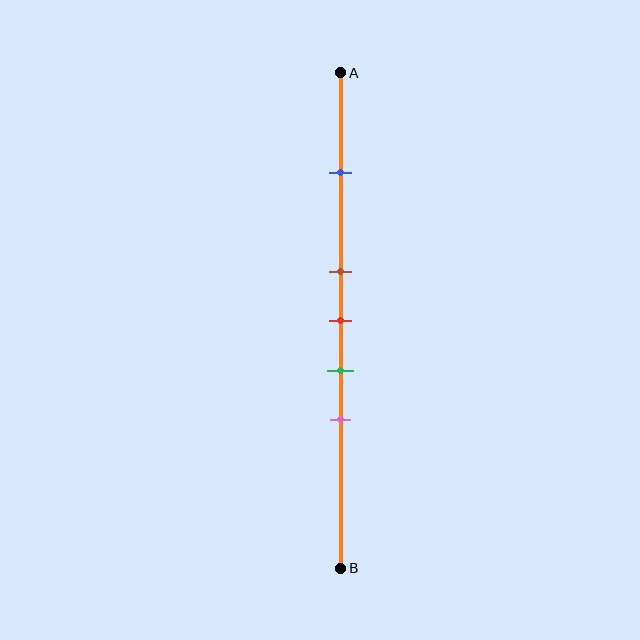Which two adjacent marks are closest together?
The brown and red marks are the closest adjacent pair.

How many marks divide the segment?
There are 5 marks dividing the segment.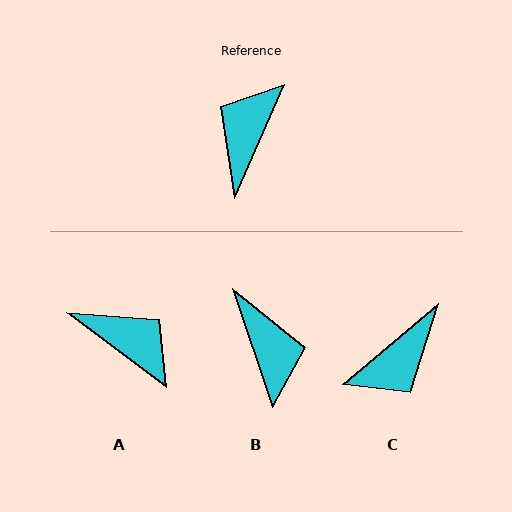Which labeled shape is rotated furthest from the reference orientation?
C, about 154 degrees away.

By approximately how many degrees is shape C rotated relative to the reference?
Approximately 154 degrees counter-clockwise.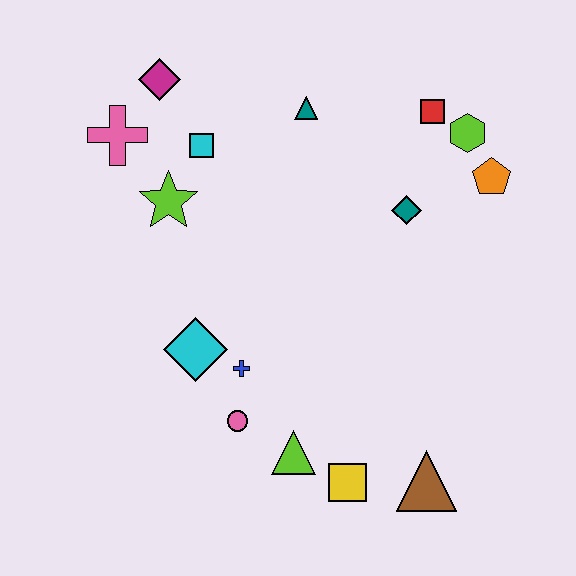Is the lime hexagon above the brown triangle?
Yes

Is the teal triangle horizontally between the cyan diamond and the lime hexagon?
Yes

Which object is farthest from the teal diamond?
The pink cross is farthest from the teal diamond.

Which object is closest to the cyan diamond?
The blue cross is closest to the cyan diamond.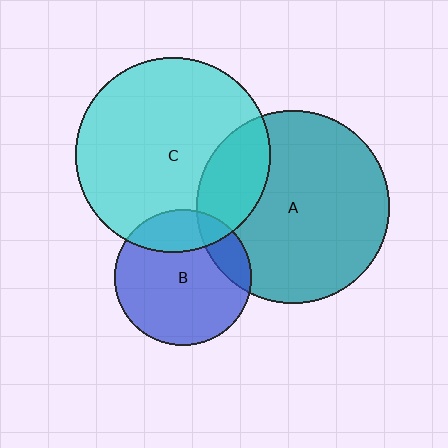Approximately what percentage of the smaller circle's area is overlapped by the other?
Approximately 15%.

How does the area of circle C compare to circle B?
Approximately 2.0 times.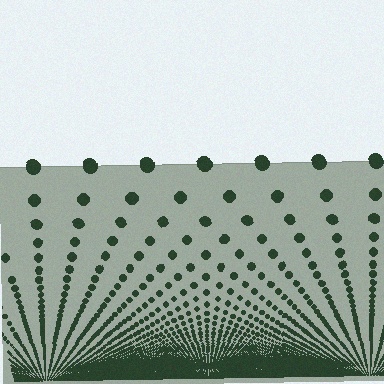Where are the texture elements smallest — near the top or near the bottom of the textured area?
Near the bottom.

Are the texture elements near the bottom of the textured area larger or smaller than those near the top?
Smaller. The gradient is inverted — elements near the bottom are smaller and denser.